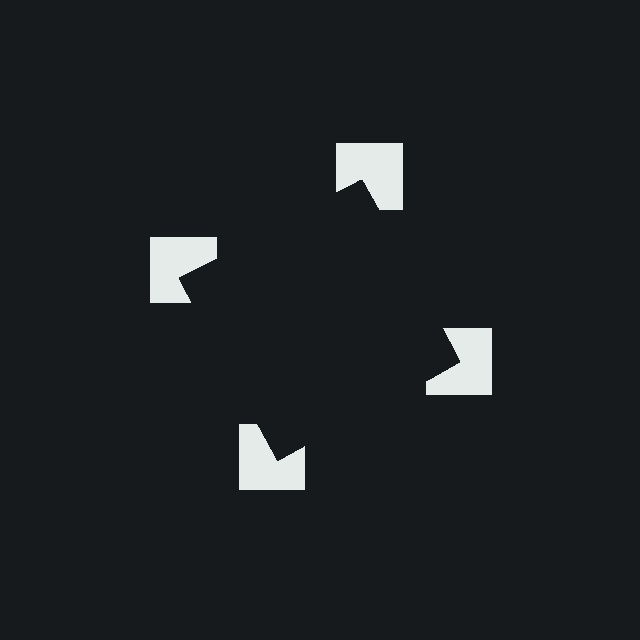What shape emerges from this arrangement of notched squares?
An illusory square — its edges are inferred from the aligned wedge cuts in the notched squares, not physically drawn.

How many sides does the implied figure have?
4 sides.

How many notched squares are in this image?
There are 4 — one at each vertex of the illusory square.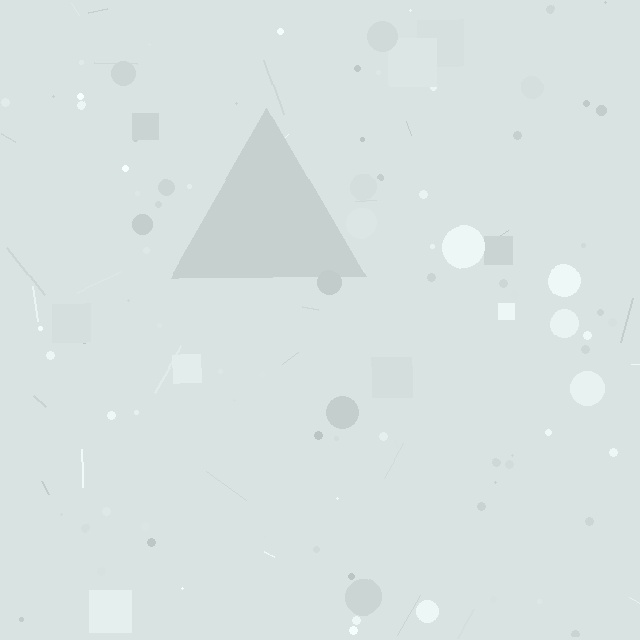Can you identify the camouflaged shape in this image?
The camouflaged shape is a triangle.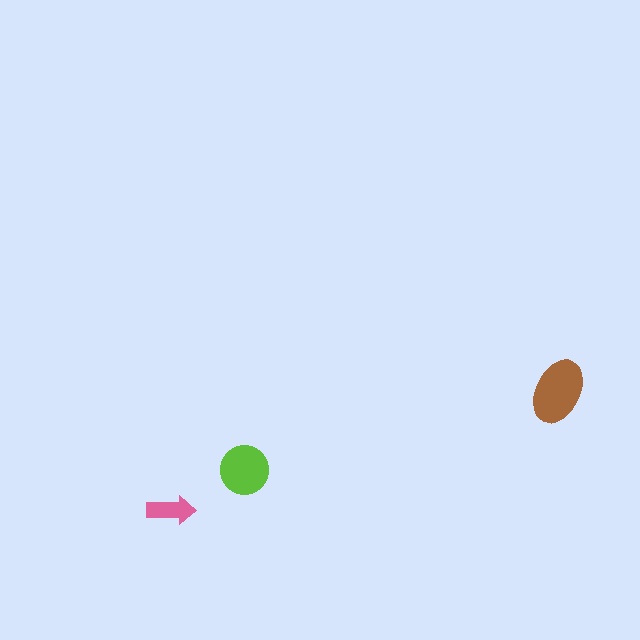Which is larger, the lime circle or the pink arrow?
The lime circle.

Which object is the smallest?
The pink arrow.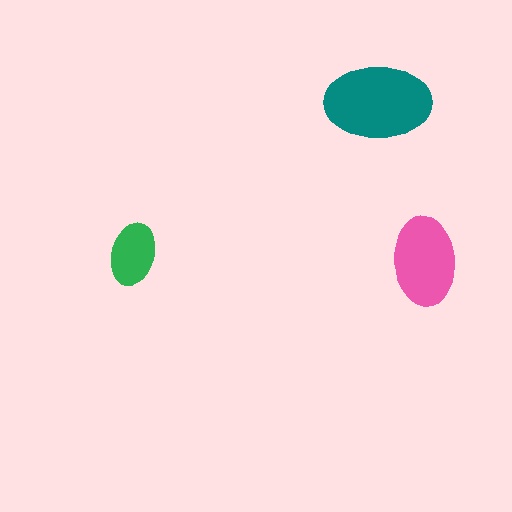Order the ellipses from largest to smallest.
the teal one, the pink one, the green one.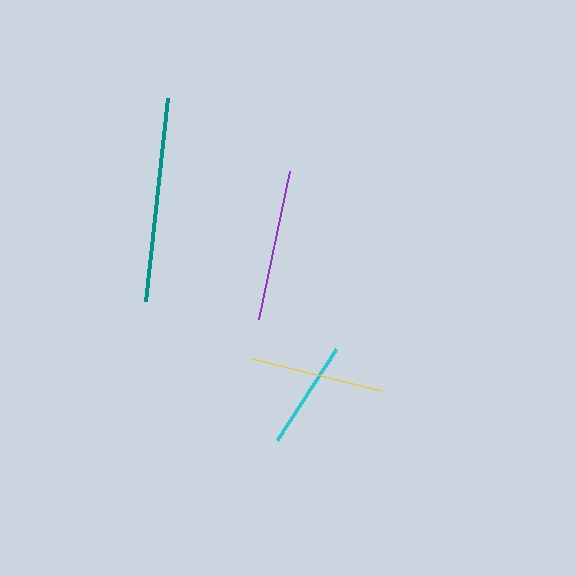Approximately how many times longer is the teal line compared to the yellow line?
The teal line is approximately 1.5 times the length of the yellow line.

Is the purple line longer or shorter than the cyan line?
The purple line is longer than the cyan line.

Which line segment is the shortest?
The cyan line is the shortest at approximately 109 pixels.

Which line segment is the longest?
The teal line is the longest at approximately 204 pixels.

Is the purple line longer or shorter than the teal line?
The teal line is longer than the purple line.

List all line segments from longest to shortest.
From longest to shortest: teal, purple, yellow, cyan.